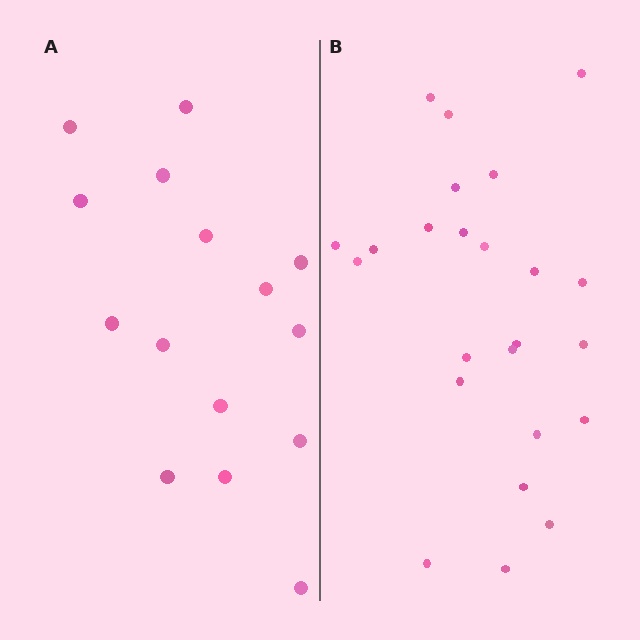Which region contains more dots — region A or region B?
Region B (the right region) has more dots.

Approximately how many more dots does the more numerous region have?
Region B has roughly 8 or so more dots than region A.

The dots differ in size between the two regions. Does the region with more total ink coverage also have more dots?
No. Region A has more total ink coverage because its dots are larger, but region B actually contains more individual dots. Total area can be misleading — the number of items is what matters here.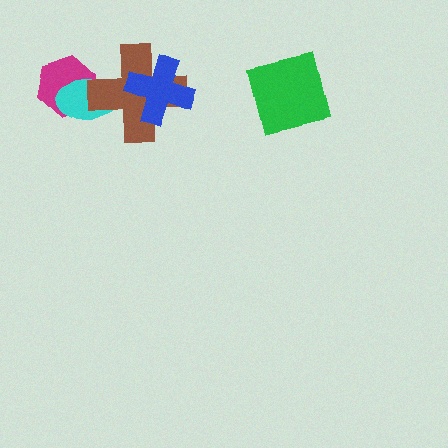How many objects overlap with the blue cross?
1 object overlaps with the blue cross.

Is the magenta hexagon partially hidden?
Yes, it is partially covered by another shape.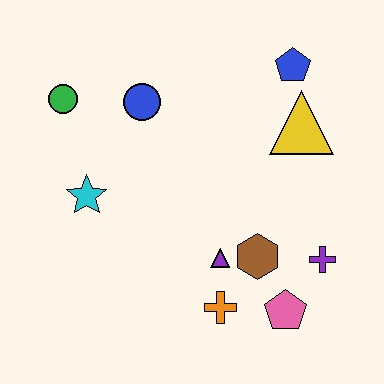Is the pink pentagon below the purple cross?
Yes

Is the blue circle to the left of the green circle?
No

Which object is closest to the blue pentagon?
The yellow triangle is closest to the blue pentagon.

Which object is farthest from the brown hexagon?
The green circle is farthest from the brown hexagon.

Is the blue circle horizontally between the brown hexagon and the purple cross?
No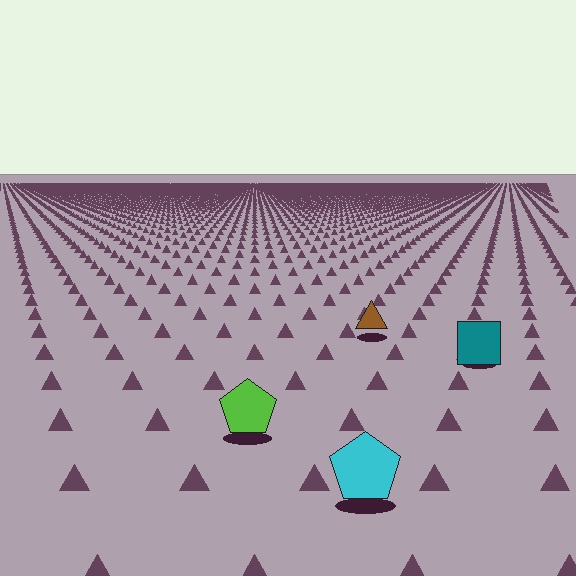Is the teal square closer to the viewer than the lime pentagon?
No. The lime pentagon is closer — you can tell from the texture gradient: the ground texture is coarser near it.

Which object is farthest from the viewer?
The brown triangle is farthest from the viewer. It appears smaller and the ground texture around it is denser.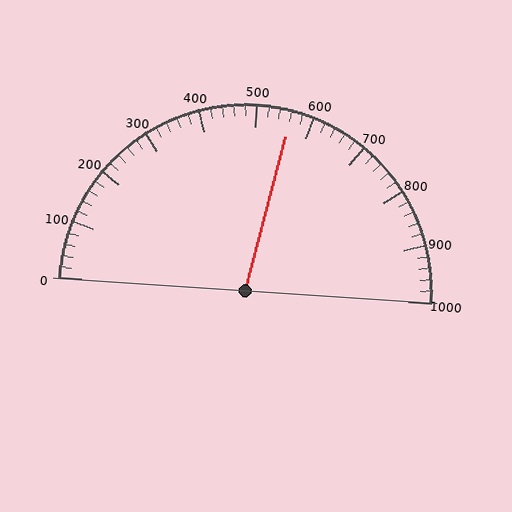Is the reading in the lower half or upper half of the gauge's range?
The reading is in the upper half of the range (0 to 1000).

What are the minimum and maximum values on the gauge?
The gauge ranges from 0 to 1000.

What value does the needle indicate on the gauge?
The needle indicates approximately 560.